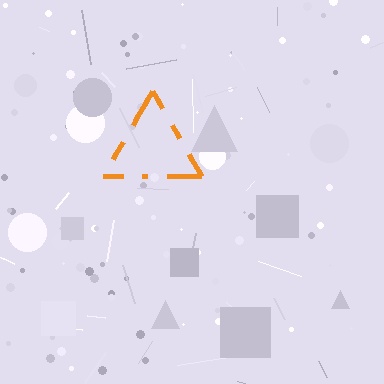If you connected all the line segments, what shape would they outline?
They would outline a triangle.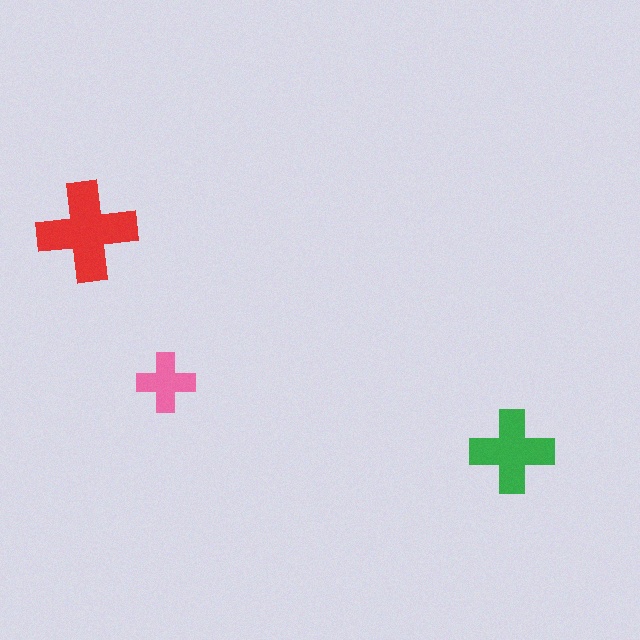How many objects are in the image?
There are 3 objects in the image.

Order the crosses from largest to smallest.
the red one, the green one, the pink one.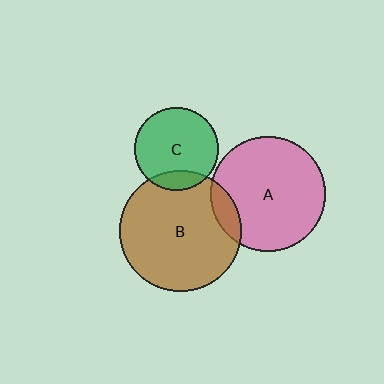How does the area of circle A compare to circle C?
Approximately 1.9 times.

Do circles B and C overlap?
Yes.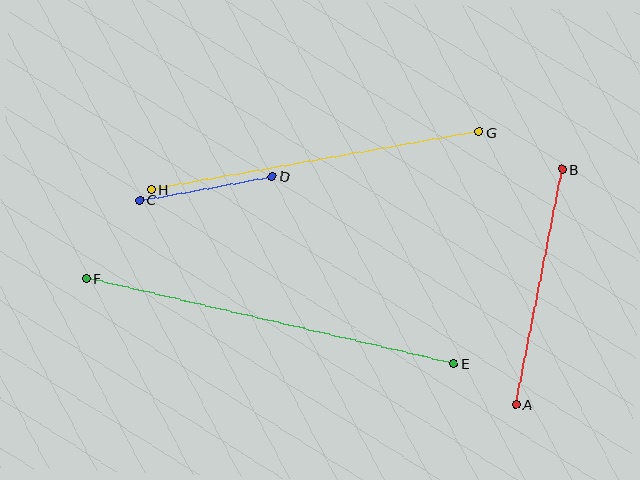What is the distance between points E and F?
The distance is approximately 377 pixels.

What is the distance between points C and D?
The distance is approximately 135 pixels.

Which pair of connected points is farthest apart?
Points E and F are farthest apart.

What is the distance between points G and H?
The distance is approximately 333 pixels.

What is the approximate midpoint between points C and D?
The midpoint is at approximately (206, 188) pixels.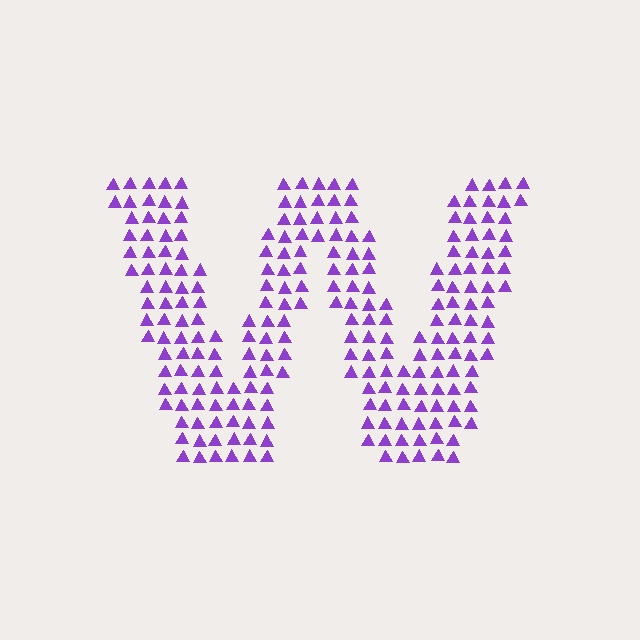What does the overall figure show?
The overall figure shows the letter W.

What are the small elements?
The small elements are triangles.